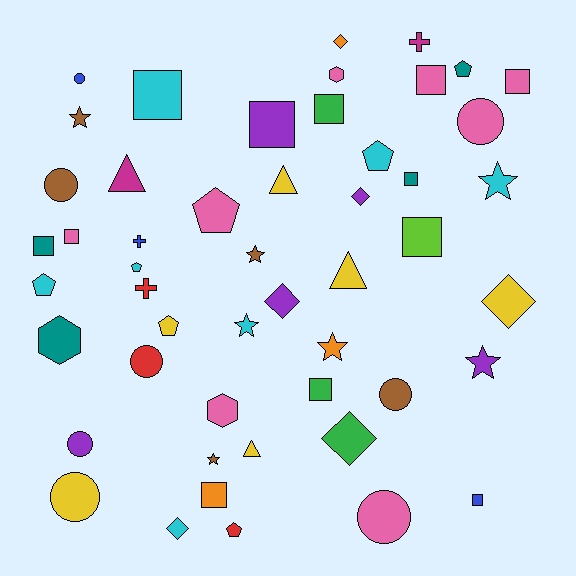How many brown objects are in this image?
There are 5 brown objects.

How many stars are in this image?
There are 7 stars.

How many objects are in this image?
There are 50 objects.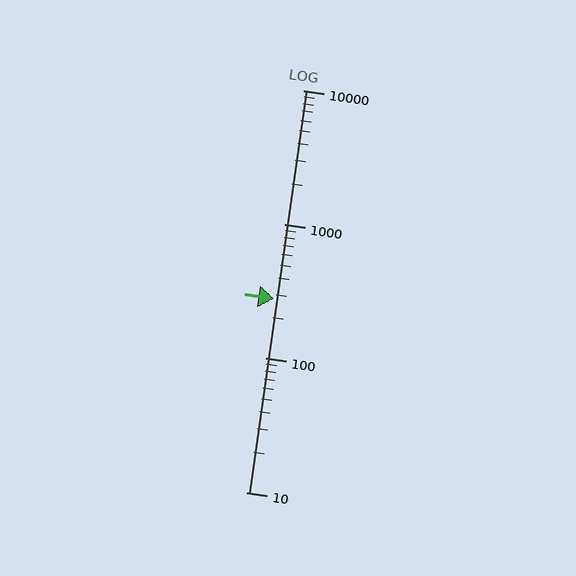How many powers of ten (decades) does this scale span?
The scale spans 3 decades, from 10 to 10000.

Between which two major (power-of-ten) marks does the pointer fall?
The pointer is between 100 and 1000.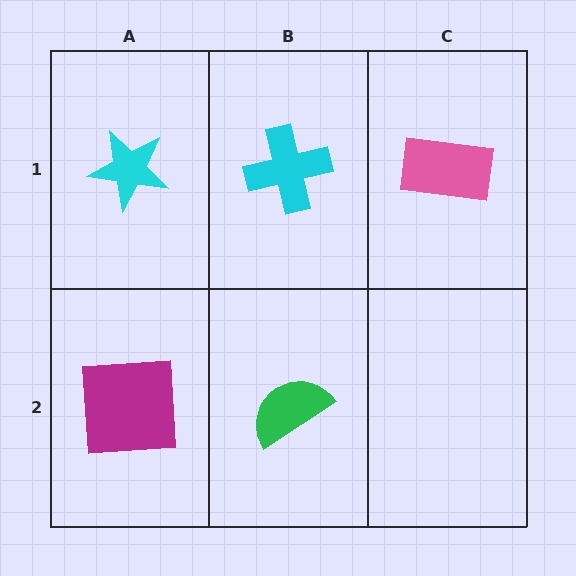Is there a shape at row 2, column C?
No, that cell is empty.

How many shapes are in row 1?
3 shapes.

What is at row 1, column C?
A pink rectangle.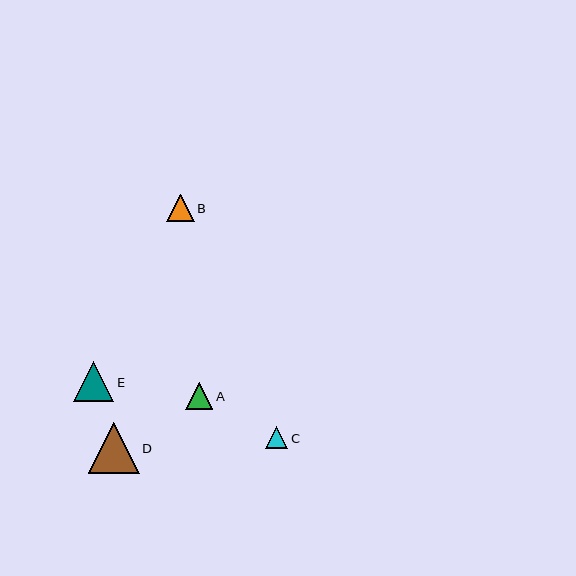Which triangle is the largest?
Triangle D is the largest with a size of approximately 51 pixels.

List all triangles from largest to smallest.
From largest to smallest: D, E, B, A, C.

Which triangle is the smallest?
Triangle C is the smallest with a size of approximately 23 pixels.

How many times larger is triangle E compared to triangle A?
Triangle E is approximately 1.5 times the size of triangle A.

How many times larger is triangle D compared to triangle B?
Triangle D is approximately 1.8 times the size of triangle B.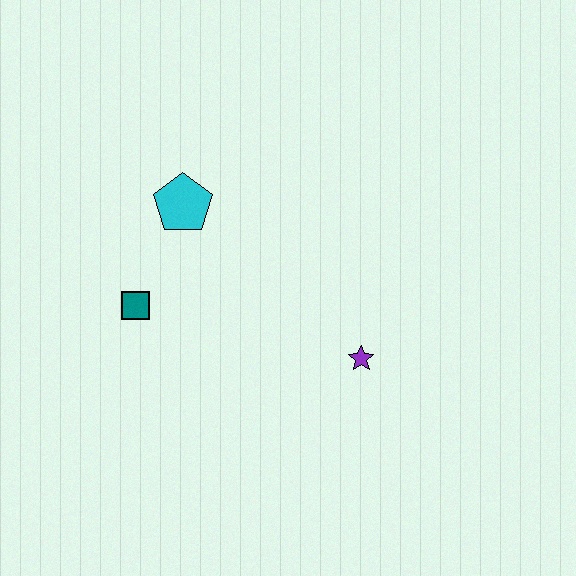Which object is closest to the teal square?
The cyan pentagon is closest to the teal square.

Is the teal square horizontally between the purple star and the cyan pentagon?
No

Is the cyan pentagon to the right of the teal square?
Yes